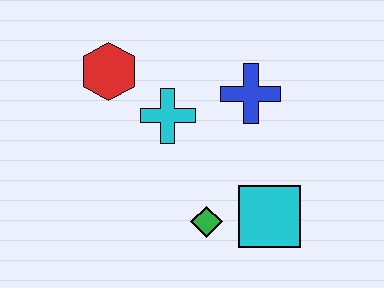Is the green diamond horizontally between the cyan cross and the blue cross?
Yes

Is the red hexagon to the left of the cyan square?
Yes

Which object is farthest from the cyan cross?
The cyan square is farthest from the cyan cross.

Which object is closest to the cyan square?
The green diamond is closest to the cyan square.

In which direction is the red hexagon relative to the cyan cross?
The red hexagon is to the left of the cyan cross.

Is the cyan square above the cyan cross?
No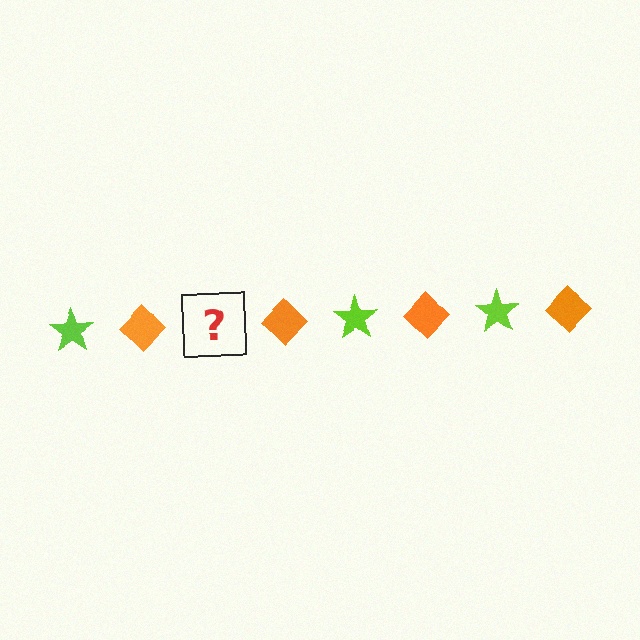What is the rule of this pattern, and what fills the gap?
The rule is that the pattern alternates between lime star and orange diamond. The gap should be filled with a lime star.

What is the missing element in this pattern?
The missing element is a lime star.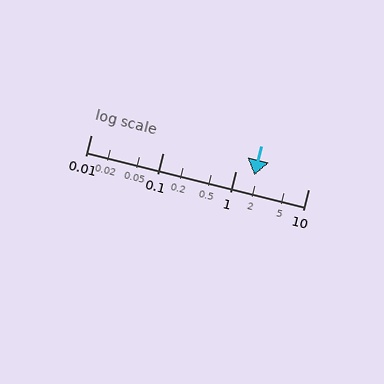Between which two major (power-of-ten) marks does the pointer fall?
The pointer is between 1 and 10.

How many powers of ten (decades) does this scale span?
The scale spans 3 decades, from 0.01 to 10.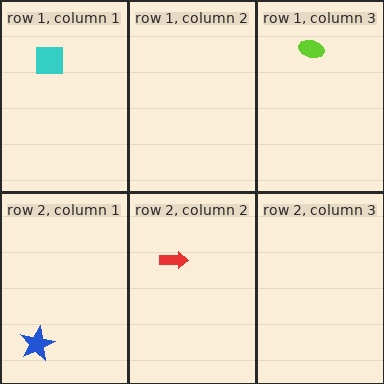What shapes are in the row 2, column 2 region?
The red arrow.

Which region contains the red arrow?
The row 2, column 2 region.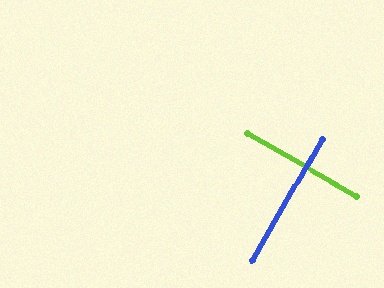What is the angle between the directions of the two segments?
Approximately 90 degrees.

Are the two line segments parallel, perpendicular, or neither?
Perpendicular — they meet at approximately 90°.